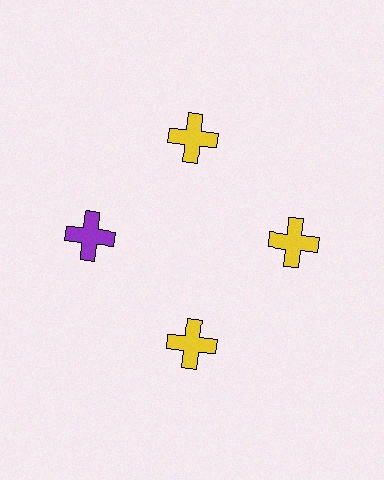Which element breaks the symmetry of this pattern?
The purple cross at roughly the 9 o'clock position breaks the symmetry. All other shapes are yellow crosses.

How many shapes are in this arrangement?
There are 4 shapes arranged in a ring pattern.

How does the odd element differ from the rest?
It has a different color: purple instead of yellow.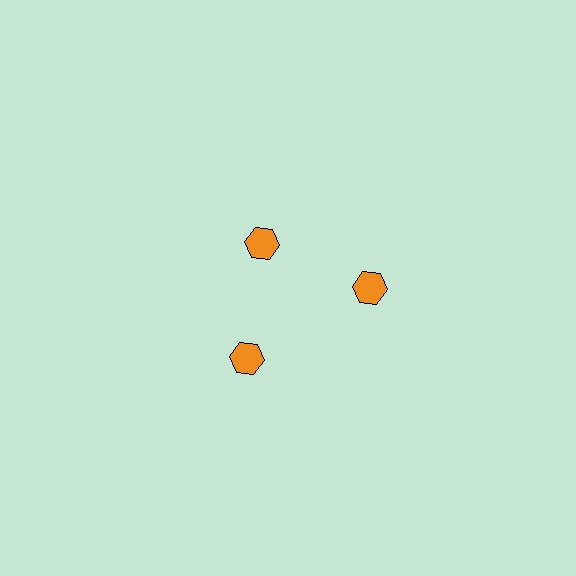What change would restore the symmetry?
The symmetry would be restored by moving it outward, back onto the ring so that all 3 hexagons sit at equal angles and equal distance from the center.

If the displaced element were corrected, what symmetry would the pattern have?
It would have 3-fold rotational symmetry — the pattern would map onto itself every 120 degrees.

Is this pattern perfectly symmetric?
No. The 3 orange hexagons are arranged in a ring, but one element near the 11 o'clock position is pulled inward toward the center, breaking the 3-fold rotational symmetry.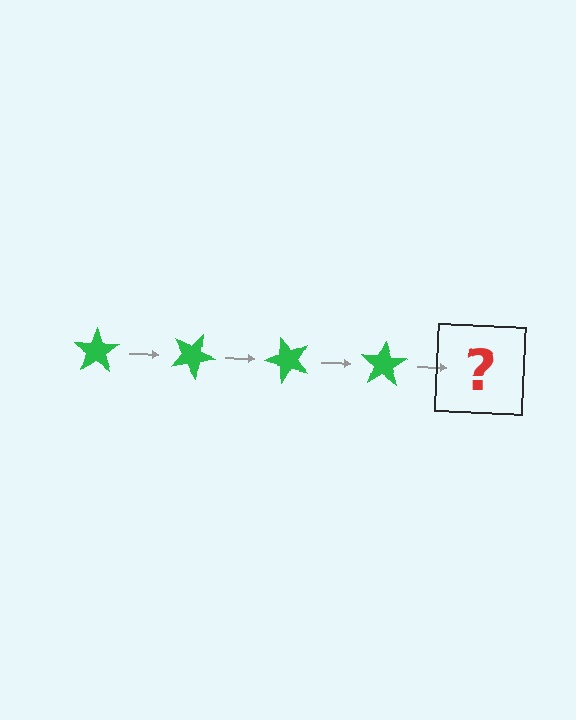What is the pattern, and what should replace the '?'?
The pattern is that the star rotates 25 degrees each step. The '?' should be a green star rotated 100 degrees.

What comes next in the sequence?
The next element should be a green star rotated 100 degrees.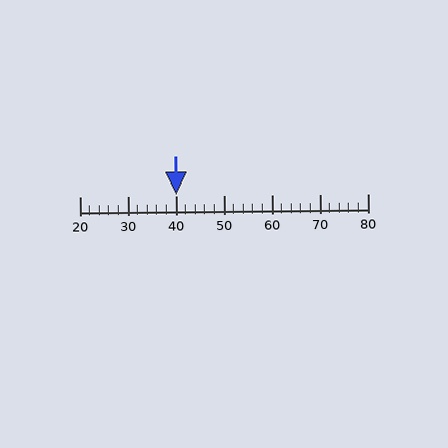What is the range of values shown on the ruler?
The ruler shows values from 20 to 80.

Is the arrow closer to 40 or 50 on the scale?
The arrow is closer to 40.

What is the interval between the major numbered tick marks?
The major tick marks are spaced 10 units apart.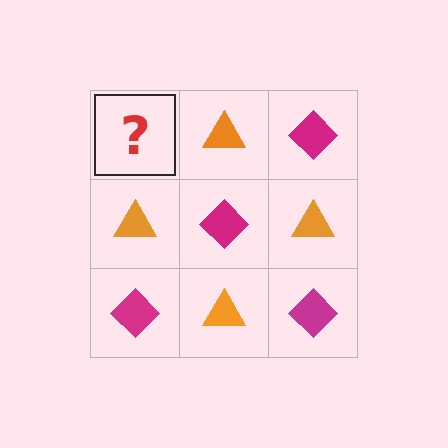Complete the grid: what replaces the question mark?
The question mark should be replaced with a magenta diamond.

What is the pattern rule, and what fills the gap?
The rule is that it alternates magenta diamond and orange triangle in a checkerboard pattern. The gap should be filled with a magenta diamond.